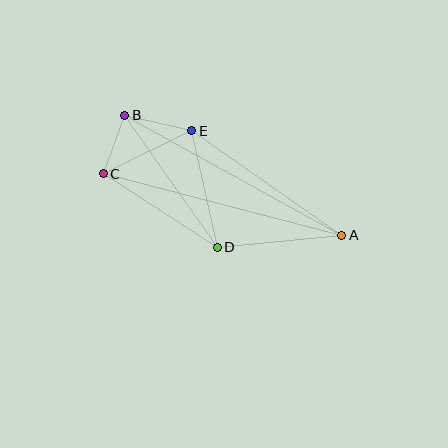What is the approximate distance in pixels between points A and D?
The distance between A and D is approximately 125 pixels.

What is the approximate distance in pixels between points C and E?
The distance between C and E is approximately 99 pixels.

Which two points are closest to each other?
Points B and C are closest to each other.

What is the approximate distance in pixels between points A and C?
The distance between A and C is approximately 247 pixels.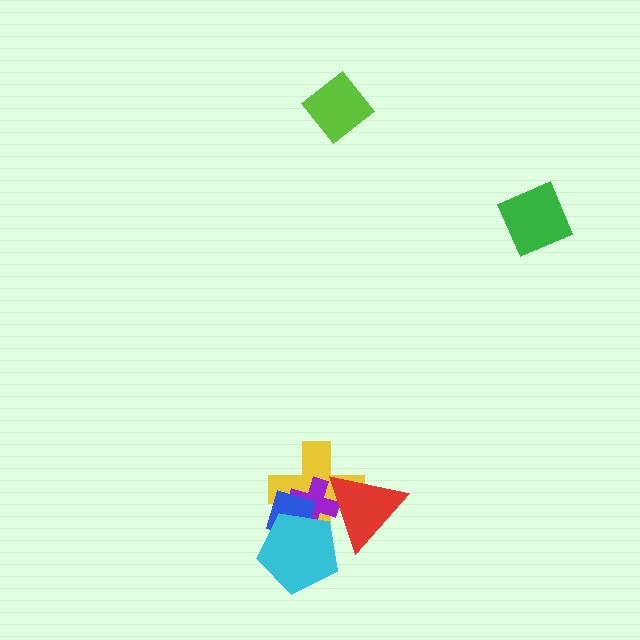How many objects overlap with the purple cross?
4 objects overlap with the purple cross.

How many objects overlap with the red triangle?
3 objects overlap with the red triangle.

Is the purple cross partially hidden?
Yes, it is partially covered by another shape.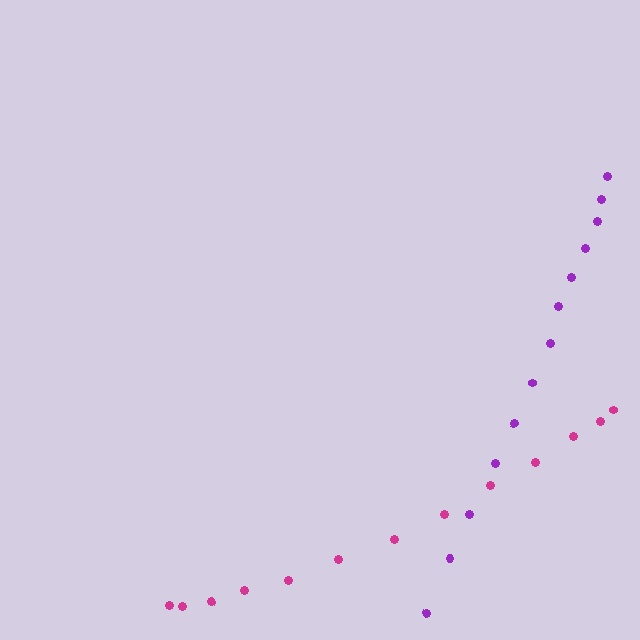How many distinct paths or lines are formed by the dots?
There are 2 distinct paths.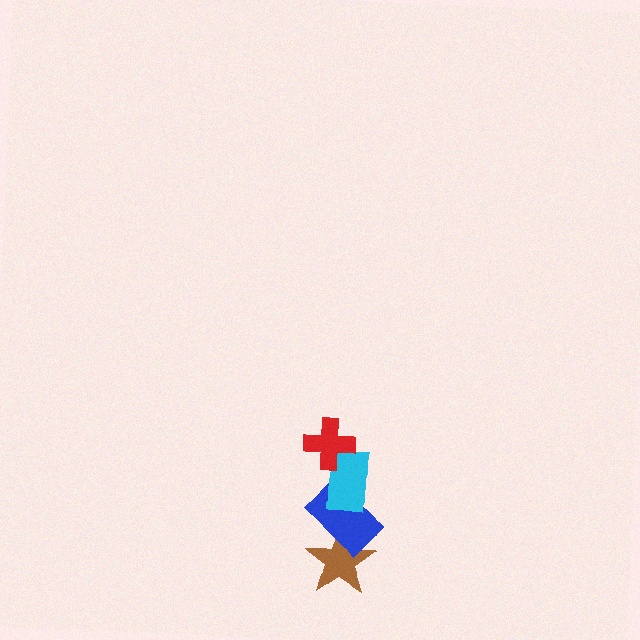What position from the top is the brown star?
The brown star is 4th from the top.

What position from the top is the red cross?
The red cross is 1st from the top.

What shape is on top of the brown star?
The blue rectangle is on top of the brown star.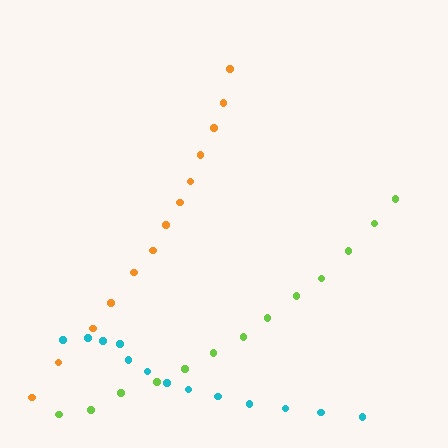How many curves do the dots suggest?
There are 3 distinct paths.